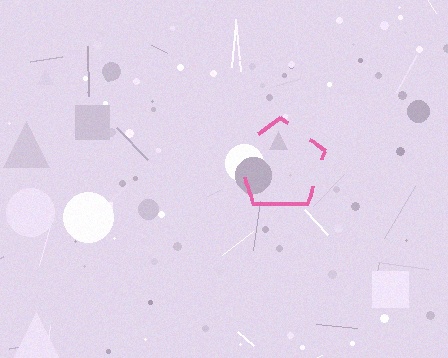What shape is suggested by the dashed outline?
The dashed outline suggests a pentagon.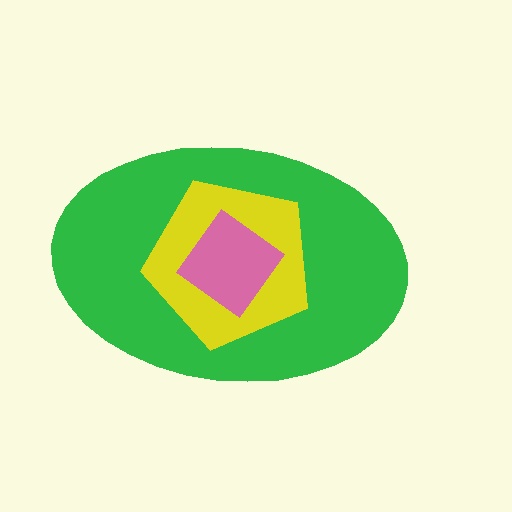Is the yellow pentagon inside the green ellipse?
Yes.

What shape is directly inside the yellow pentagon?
The pink diamond.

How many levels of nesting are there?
3.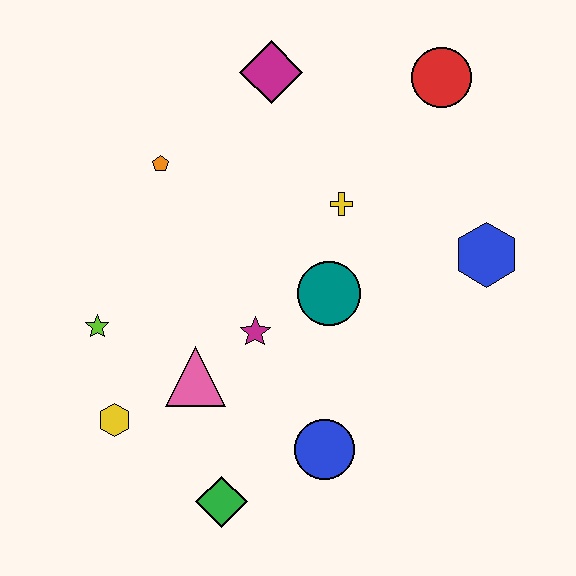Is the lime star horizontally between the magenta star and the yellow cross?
No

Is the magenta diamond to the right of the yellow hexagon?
Yes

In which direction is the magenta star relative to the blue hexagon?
The magenta star is to the left of the blue hexagon.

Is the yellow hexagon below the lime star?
Yes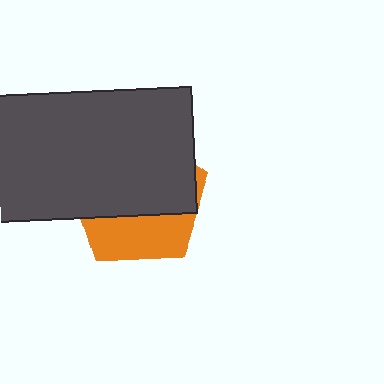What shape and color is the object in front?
The object in front is a dark gray rectangle.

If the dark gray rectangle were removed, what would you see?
You would see the complete orange pentagon.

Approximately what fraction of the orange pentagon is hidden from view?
Roughly 65% of the orange pentagon is hidden behind the dark gray rectangle.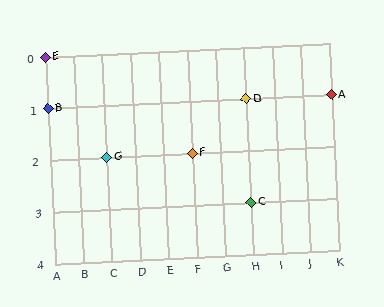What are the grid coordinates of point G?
Point G is at grid coordinates (C, 2).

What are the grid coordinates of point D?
Point D is at grid coordinates (H, 1).